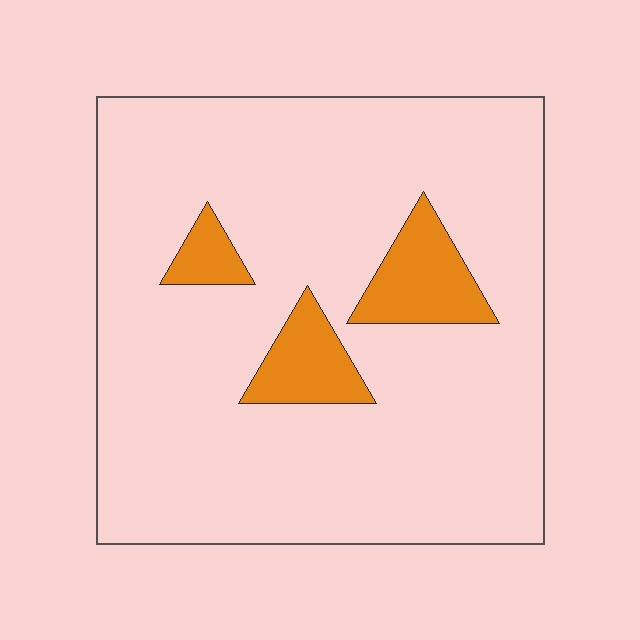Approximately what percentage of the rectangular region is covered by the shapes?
Approximately 10%.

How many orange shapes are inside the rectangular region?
3.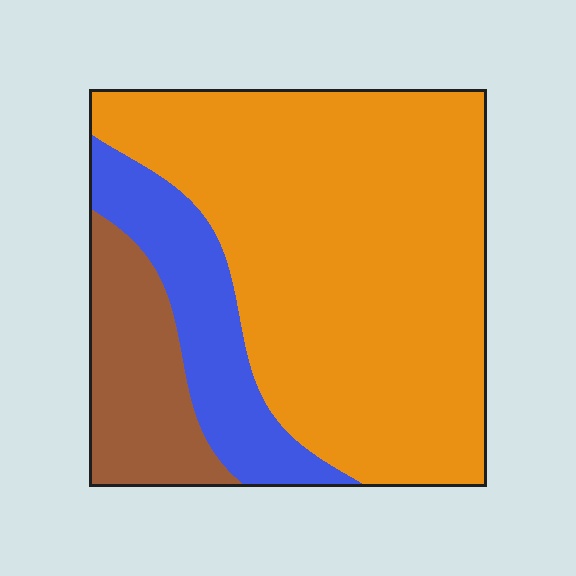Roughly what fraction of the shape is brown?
Brown covers roughly 15% of the shape.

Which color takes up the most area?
Orange, at roughly 70%.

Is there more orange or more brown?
Orange.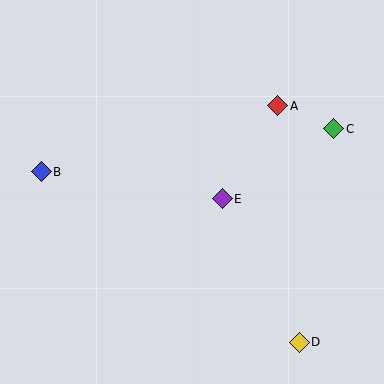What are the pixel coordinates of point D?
Point D is at (299, 343).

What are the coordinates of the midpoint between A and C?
The midpoint between A and C is at (306, 117).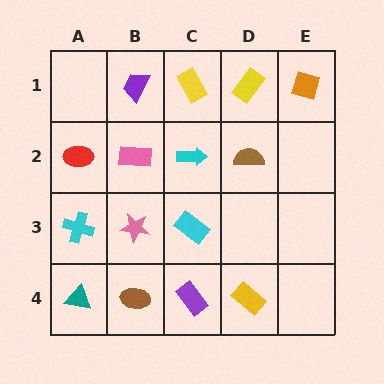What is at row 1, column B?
A purple trapezoid.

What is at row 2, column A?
A red ellipse.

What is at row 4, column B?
A brown ellipse.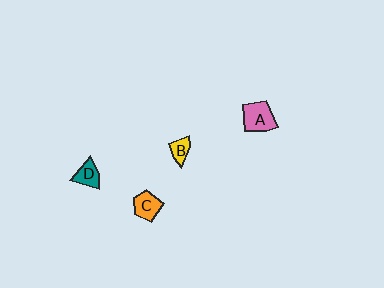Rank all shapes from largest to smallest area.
From largest to smallest: A (pink), C (orange), D (teal), B (yellow).